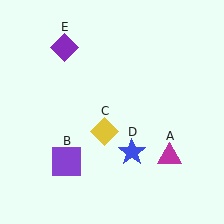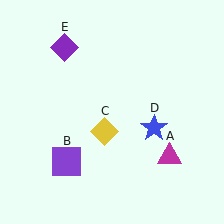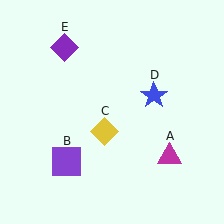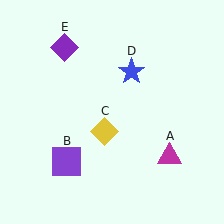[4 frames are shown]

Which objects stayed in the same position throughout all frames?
Magenta triangle (object A) and purple square (object B) and yellow diamond (object C) and purple diamond (object E) remained stationary.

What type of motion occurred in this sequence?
The blue star (object D) rotated counterclockwise around the center of the scene.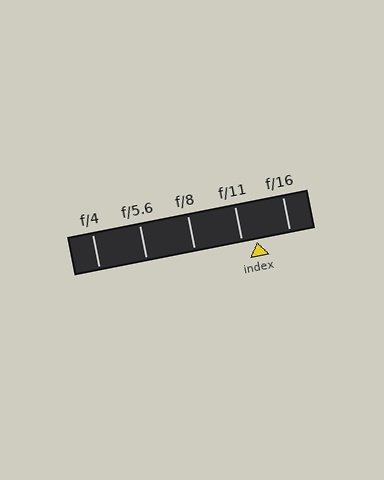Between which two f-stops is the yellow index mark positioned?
The index mark is between f/11 and f/16.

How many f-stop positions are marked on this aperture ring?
There are 5 f-stop positions marked.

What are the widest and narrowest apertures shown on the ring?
The widest aperture shown is f/4 and the narrowest is f/16.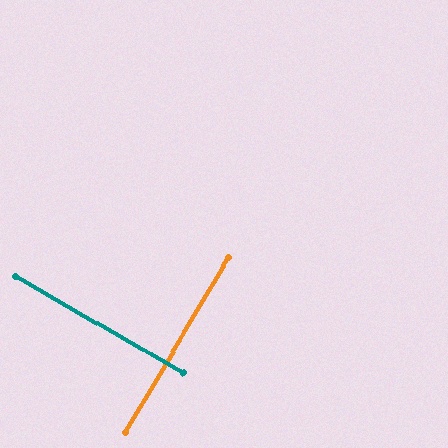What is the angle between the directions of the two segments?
Approximately 89 degrees.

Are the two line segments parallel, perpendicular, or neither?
Perpendicular — they meet at approximately 89°.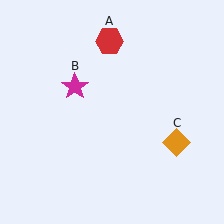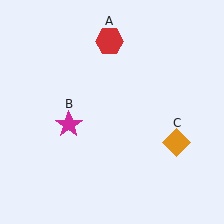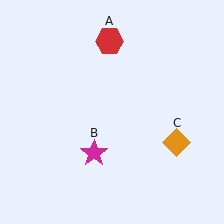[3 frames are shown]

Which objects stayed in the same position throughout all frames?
Red hexagon (object A) and orange diamond (object C) remained stationary.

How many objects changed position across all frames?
1 object changed position: magenta star (object B).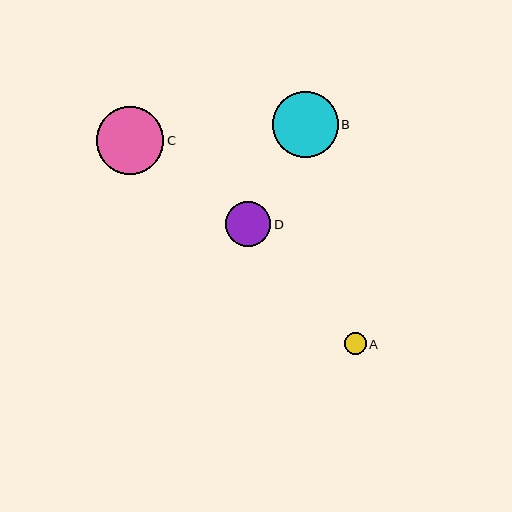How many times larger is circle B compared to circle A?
Circle B is approximately 3.0 times the size of circle A.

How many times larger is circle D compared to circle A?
Circle D is approximately 2.1 times the size of circle A.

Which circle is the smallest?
Circle A is the smallest with a size of approximately 22 pixels.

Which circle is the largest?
Circle C is the largest with a size of approximately 68 pixels.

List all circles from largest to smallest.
From largest to smallest: C, B, D, A.